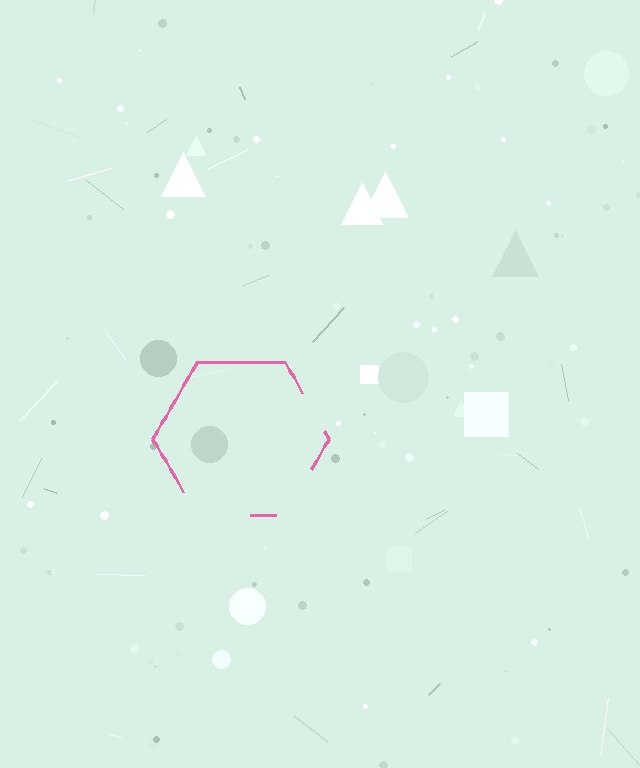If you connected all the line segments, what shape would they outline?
They would outline a hexagon.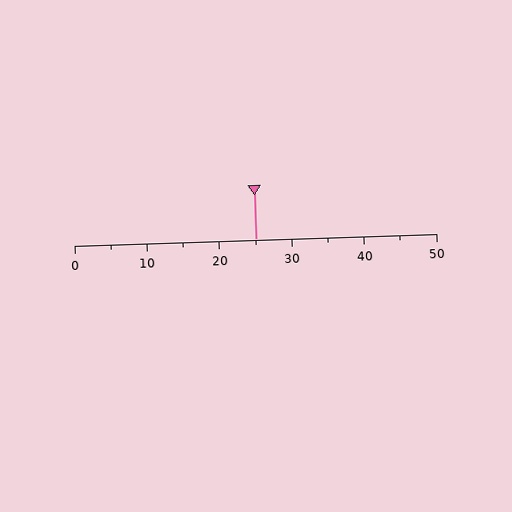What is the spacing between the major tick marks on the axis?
The major ticks are spaced 10 apart.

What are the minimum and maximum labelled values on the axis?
The axis runs from 0 to 50.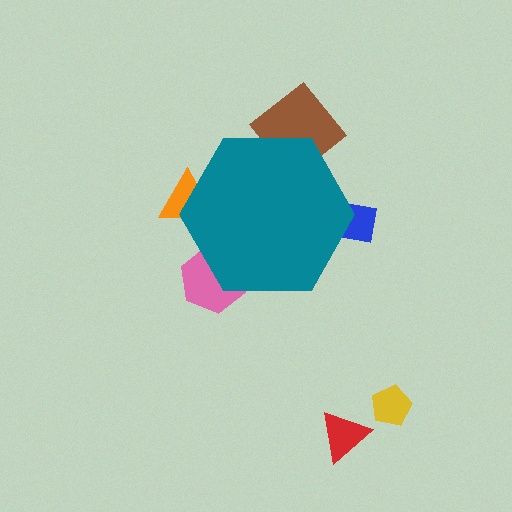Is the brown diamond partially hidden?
Yes, the brown diamond is partially hidden behind the teal hexagon.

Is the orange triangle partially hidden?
Yes, the orange triangle is partially hidden behind the teal hexagon.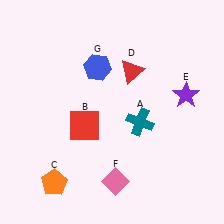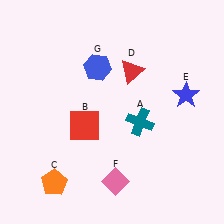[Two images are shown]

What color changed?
The star (E) changed from purple in Image 1 to blue in Image 2.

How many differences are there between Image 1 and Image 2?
There is 1 difference between the two images.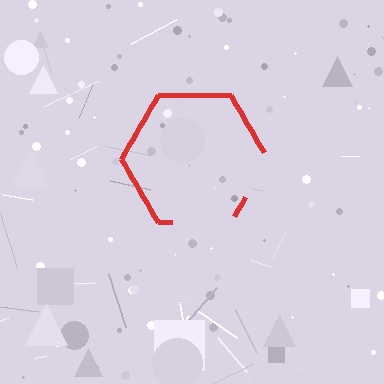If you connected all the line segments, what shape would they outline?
They would outline a hexagon.